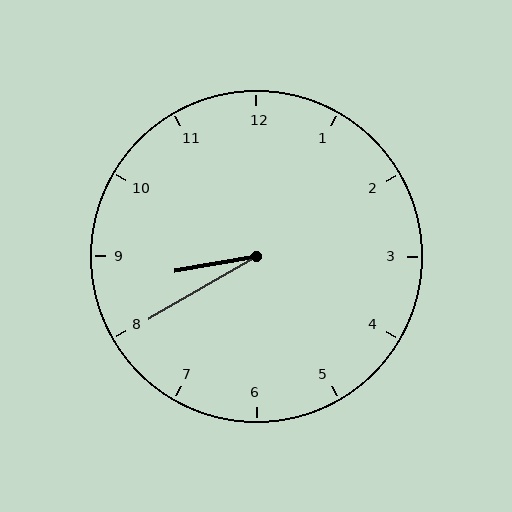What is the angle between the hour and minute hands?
Approximately 20 degrees.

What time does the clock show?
8:40.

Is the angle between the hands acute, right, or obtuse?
It is acute.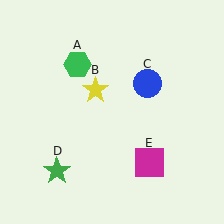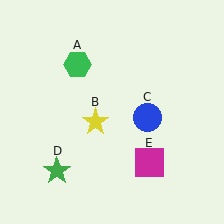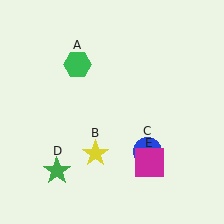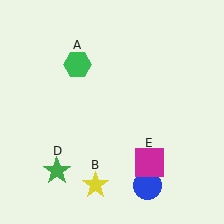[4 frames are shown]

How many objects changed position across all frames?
2 objects changed position: yellow star (object B), blue circle (object C).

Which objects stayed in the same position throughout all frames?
Green hexagon (object A) and green star (object D) and magenta square (object E) remained stationary.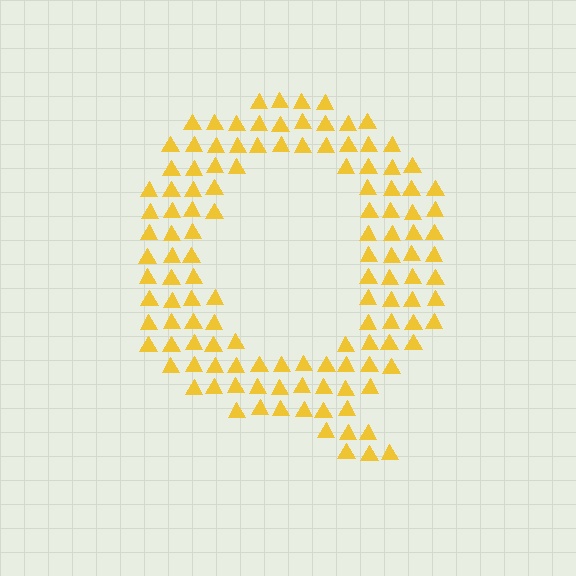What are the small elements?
The small elements are triangles.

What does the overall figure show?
The overall figure shows the letter Q.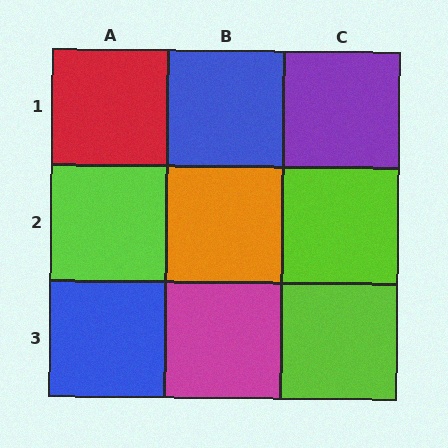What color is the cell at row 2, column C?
Lime.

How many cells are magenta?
1 cell is magenta.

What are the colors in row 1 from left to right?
Red, blue, purple.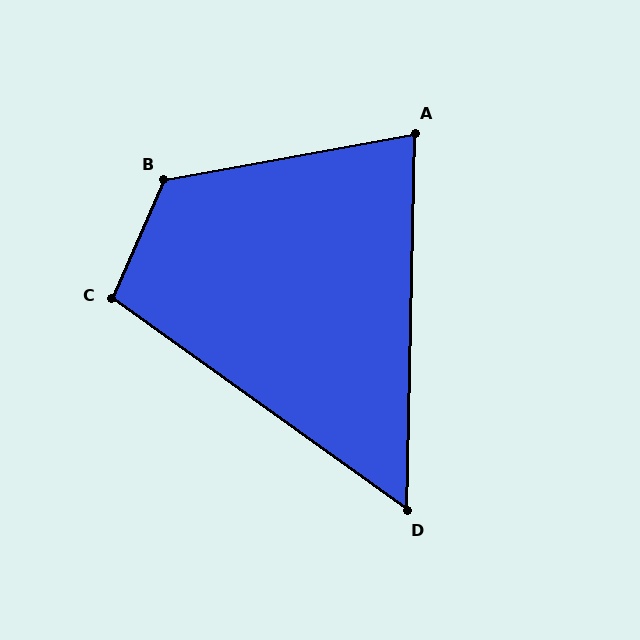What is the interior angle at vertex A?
Approximately 78 degrees (acute).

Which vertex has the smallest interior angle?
D, at approximately 56 degrees.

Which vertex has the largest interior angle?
B, at approximately 124 degrees.